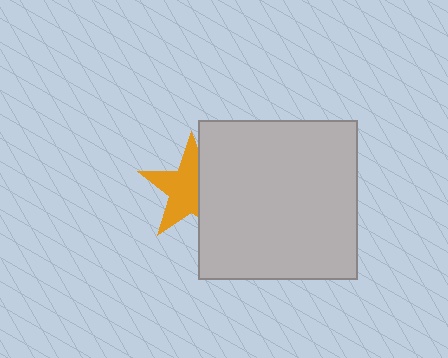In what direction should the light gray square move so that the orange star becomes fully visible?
The light gray square should move right. That is the shortest direction to clear the overlap and leave the orange star fully visible.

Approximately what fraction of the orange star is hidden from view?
Roughly 39% of the orange star is hidden behind the light gray square.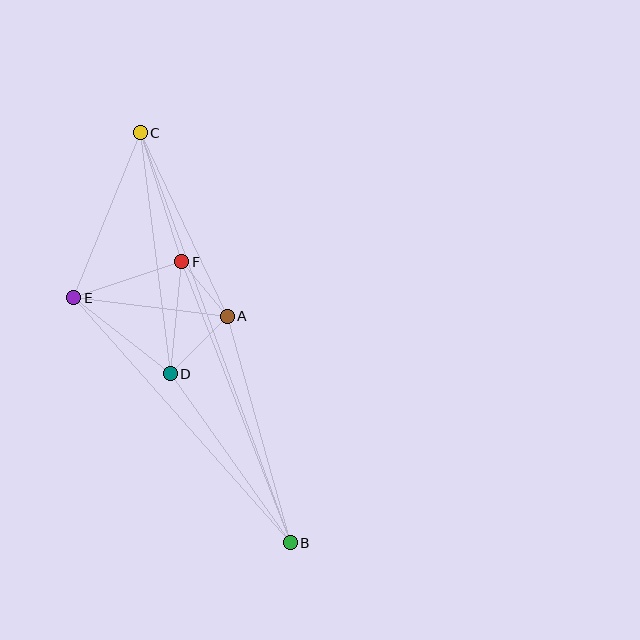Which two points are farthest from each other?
Points B and C are farthest from each other.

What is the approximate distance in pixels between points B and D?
The distance between B and D is approximately 207 pixels.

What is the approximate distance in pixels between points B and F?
The distance between B and F is approximately 301 pixels.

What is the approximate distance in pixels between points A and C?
The distance between A and C is approximately 203 pixels.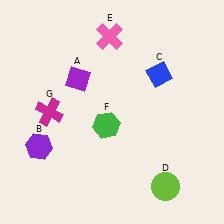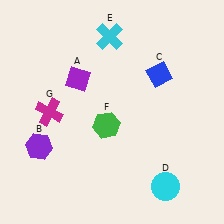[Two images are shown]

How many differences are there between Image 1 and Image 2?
There are 2 differences between the two images.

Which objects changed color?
D changed from lime to cyan. E changed from pink to cyan.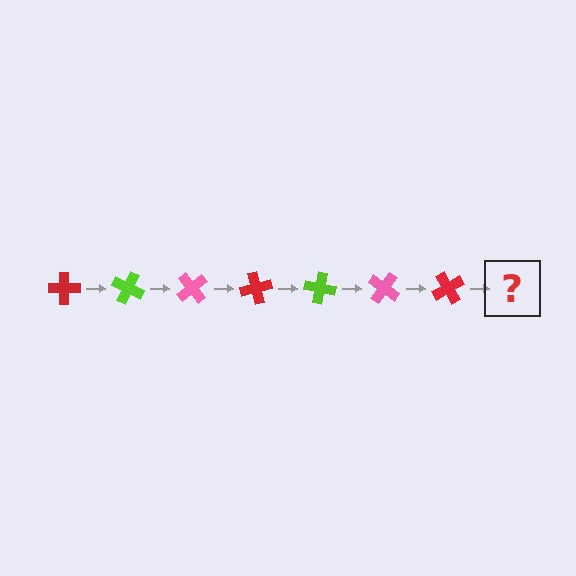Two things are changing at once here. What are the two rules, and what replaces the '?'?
The two rules are that it rotates 25 degrees each step and the color cycles through red, lime, and pink. The '?' should be a lime cross, rotated 175 degrees from the start.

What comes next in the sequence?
The next element should be a lime cross, rotated 175 degrees from the start.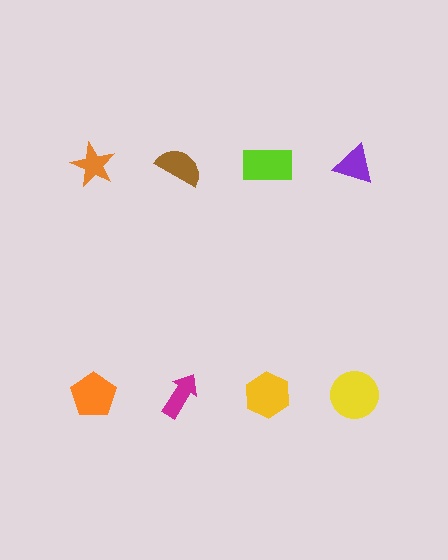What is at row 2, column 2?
A magenta arrow.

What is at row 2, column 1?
An orange pentagon.